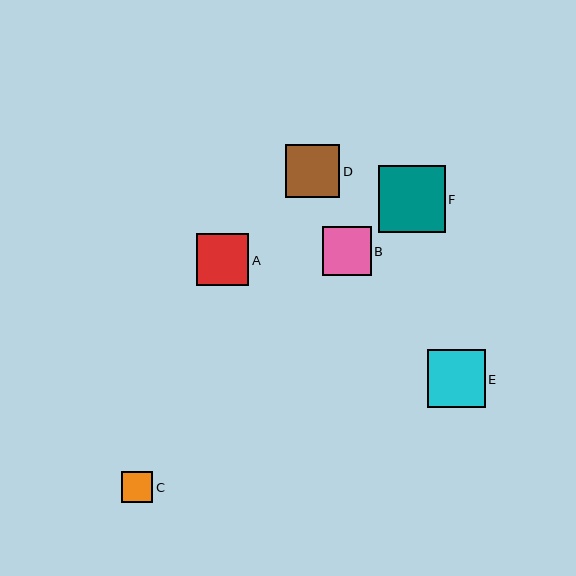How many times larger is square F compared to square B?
Square F is approximately 1.4 times the size of square B.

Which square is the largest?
Square F is the largest with a size of approximately 67 pixels.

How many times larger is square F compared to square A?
Square F is approximately 1.3 times the size of square A.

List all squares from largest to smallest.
From largest to smallest: F, E, D, A, B, C.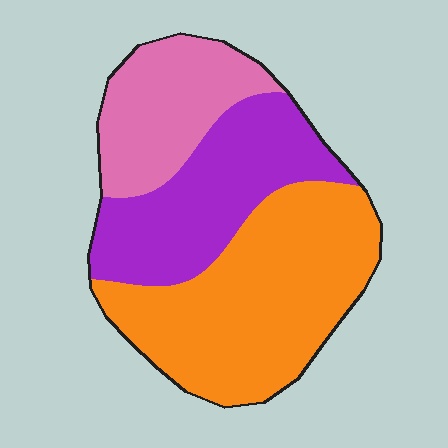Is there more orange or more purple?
Orange.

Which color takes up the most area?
Orange, at roughly 45%.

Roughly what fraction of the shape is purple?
Purple covers about 30% of the shape.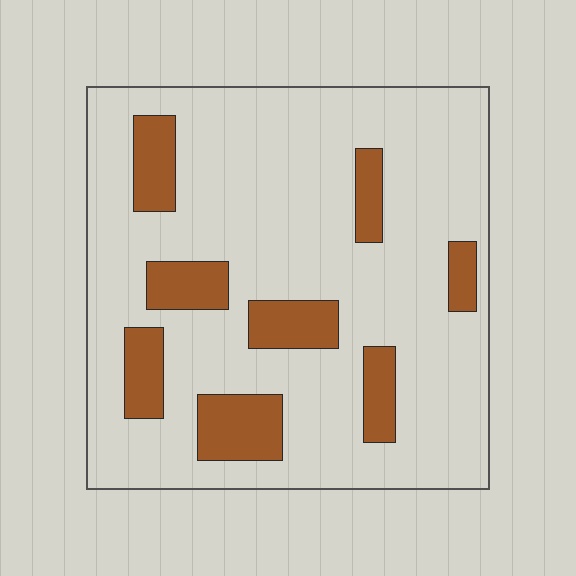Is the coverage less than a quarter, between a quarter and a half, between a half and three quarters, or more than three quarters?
Less than a quarter.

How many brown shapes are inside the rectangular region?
8.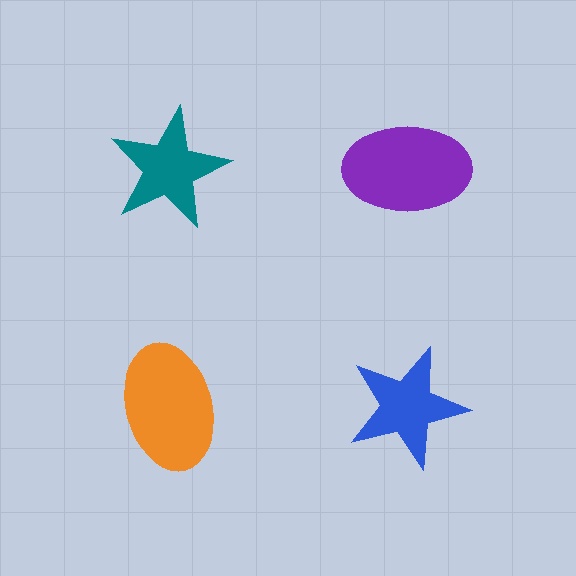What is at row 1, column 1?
A teal star.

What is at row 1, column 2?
A purple ellipse.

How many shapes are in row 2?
2 shapes.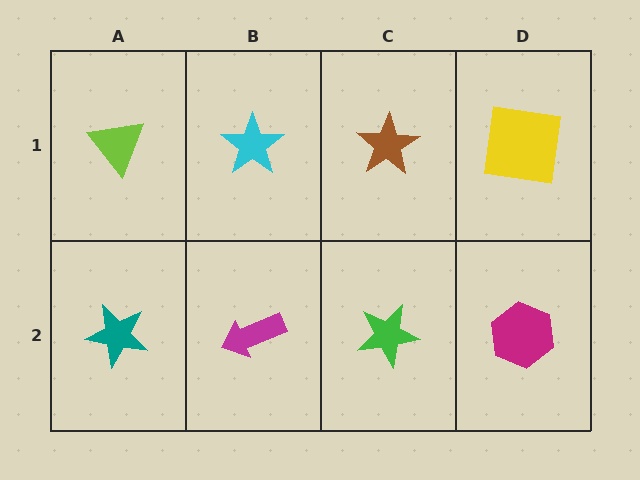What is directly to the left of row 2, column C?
A magenta arrow.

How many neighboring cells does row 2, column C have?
3.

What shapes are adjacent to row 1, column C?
A green star (row 2, column C), a cyan star (row 1, column B), a yellow square (row 1, column D).